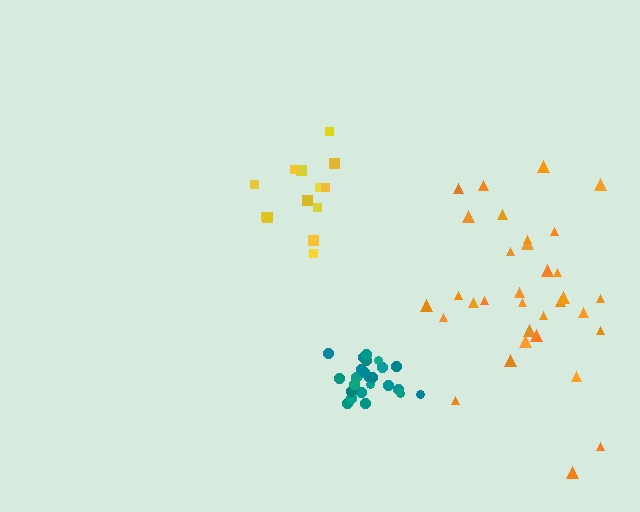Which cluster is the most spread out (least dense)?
Orange.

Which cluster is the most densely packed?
Teal.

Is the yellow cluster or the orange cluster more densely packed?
Yellow.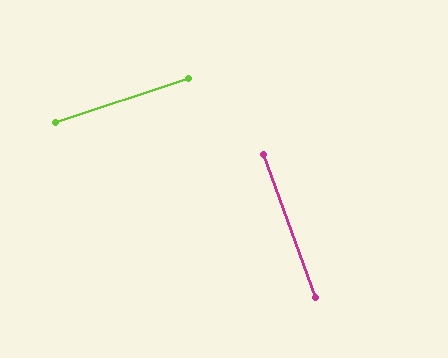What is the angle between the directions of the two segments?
Approximately 88 degrees.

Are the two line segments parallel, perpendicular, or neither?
Perpendicular — they meet at approximately 88°.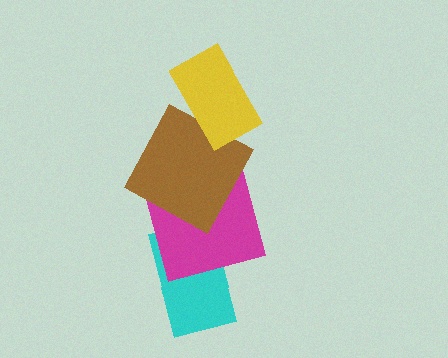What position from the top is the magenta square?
The magenta square is 3rd from the top.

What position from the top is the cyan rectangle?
The cyan rectangle is 4th from the top.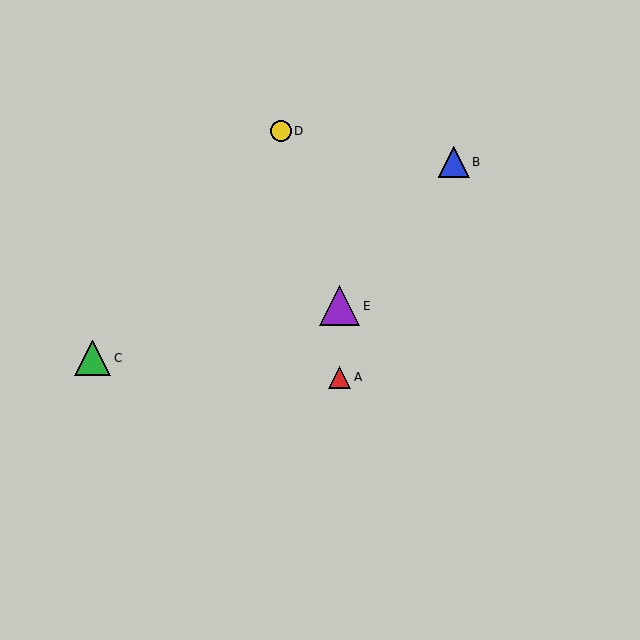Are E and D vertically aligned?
No, E is at x≈339 and D is at x≈281.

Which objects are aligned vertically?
Objects A, E are aligned vertically.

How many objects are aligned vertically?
2 objects (A, E) are aligned vertically.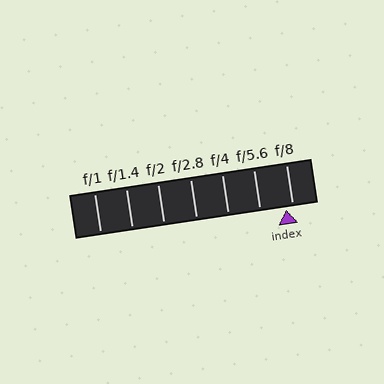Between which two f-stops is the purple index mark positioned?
The index mark is between f/5.6 and f/8.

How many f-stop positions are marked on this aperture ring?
There are 7 f-stop positions marked.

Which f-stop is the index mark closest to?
The index mark is closest to f/8.